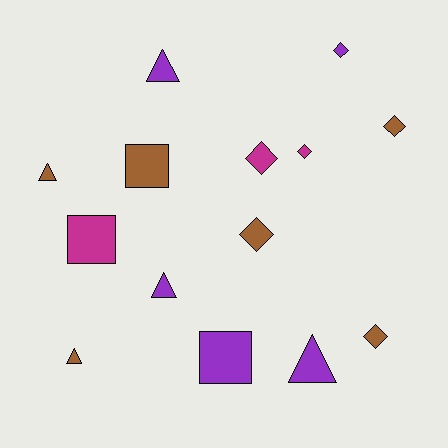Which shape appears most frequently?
Diamond, with 6 objects.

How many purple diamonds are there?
There is 1 purple diamond.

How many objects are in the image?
There are 14 objects.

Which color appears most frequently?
Brown, with 6 objects.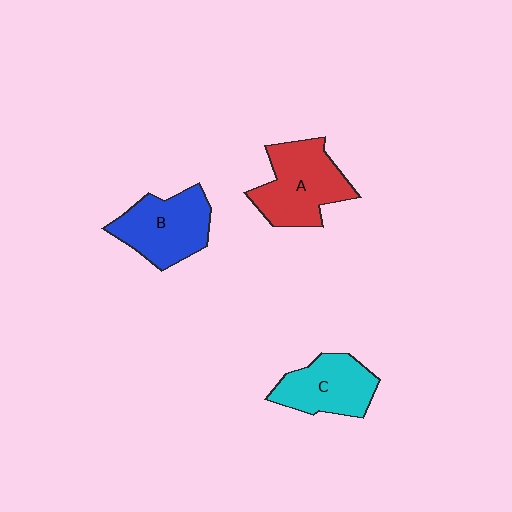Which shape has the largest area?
Shape A (red).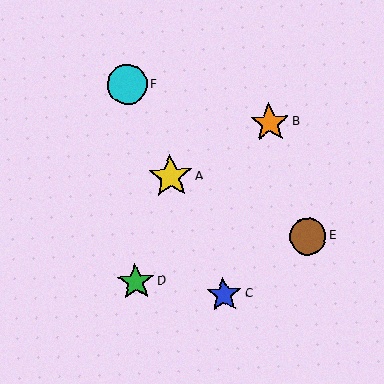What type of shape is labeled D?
Shape D is a green star.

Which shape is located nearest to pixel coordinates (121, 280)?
The green star (labeled D) at (136, 282) is nearest to that location.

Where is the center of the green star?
The center of the green star is at (136, 282).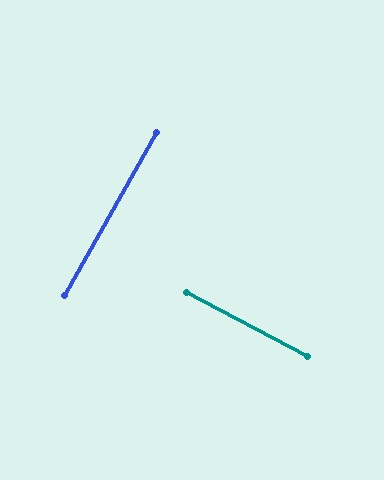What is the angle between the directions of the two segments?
Approximately 88 degrees.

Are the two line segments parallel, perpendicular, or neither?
Perpendicular — they meet at approximately 88°.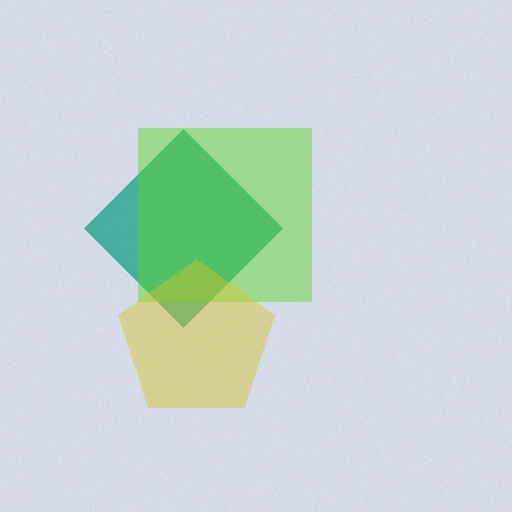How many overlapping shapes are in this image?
There are 3 overlapping shapes in the image.